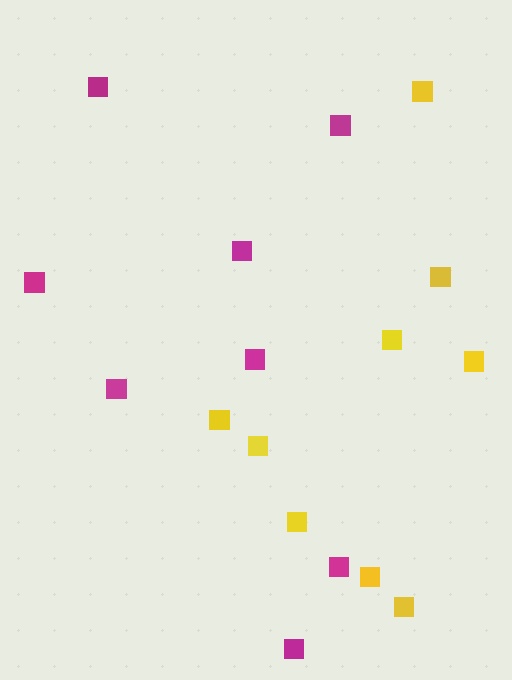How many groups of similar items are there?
There are 2 groups: one group of yellow squares (9) and one group of magenta squares (8).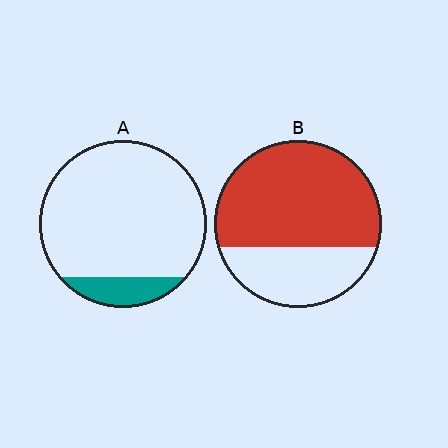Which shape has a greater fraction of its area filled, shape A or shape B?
Shape B.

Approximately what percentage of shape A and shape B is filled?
A is approximately 15% and B is approximately 65%.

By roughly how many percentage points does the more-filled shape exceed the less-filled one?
By roughly 55 percentage points (B over A).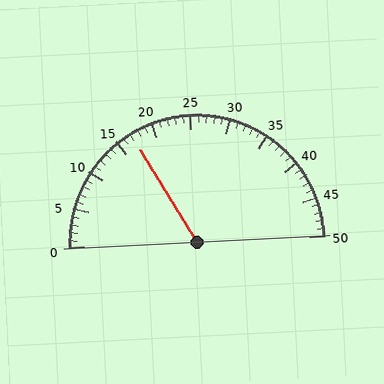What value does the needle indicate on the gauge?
The needle indicates approximately 17.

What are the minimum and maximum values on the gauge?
The gauge ranges from 0 to 50.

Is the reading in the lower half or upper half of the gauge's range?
The reading is in the lower half of the range (0 to 50).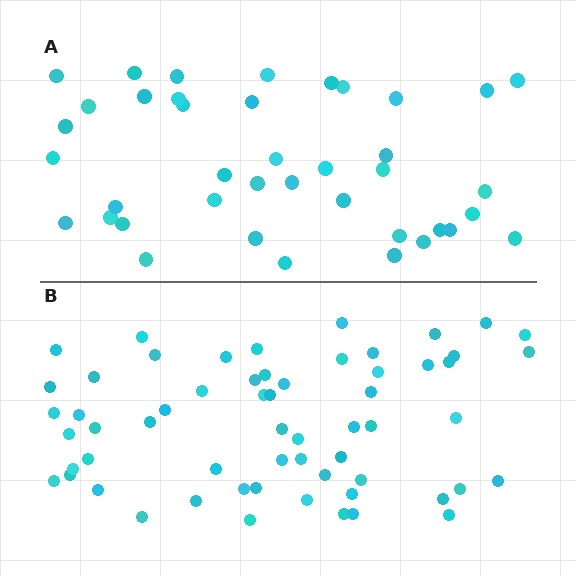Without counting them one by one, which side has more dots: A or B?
Region B (the bottom region) has more dots.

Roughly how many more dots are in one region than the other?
Region B has approximately 20 more dots than region A.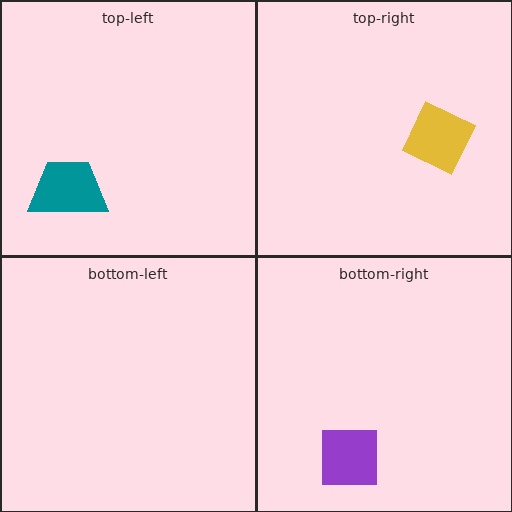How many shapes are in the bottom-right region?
1.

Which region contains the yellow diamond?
The top-right region.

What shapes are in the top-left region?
The teal trapezoid.